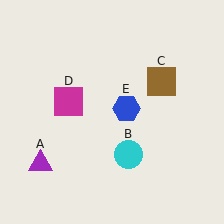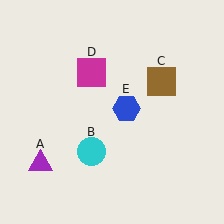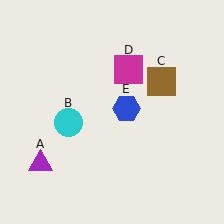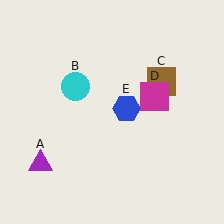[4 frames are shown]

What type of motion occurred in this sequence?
The cyan circle (object B), magenta square (object D) rotated clockwise around the center of the scene.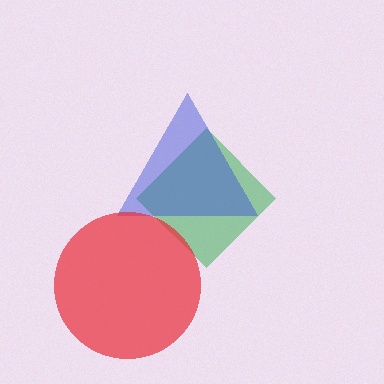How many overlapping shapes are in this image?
There are 3 overlapping shapes in the image.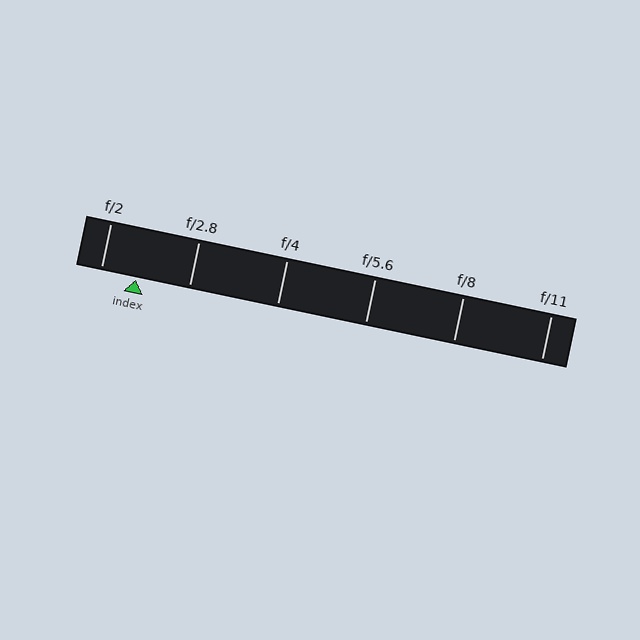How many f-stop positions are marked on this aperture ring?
There are 6 f-stop positions marked.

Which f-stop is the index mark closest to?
The index mark is closest to f/2.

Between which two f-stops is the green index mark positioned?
The index mark is between f/2 and f/2.8.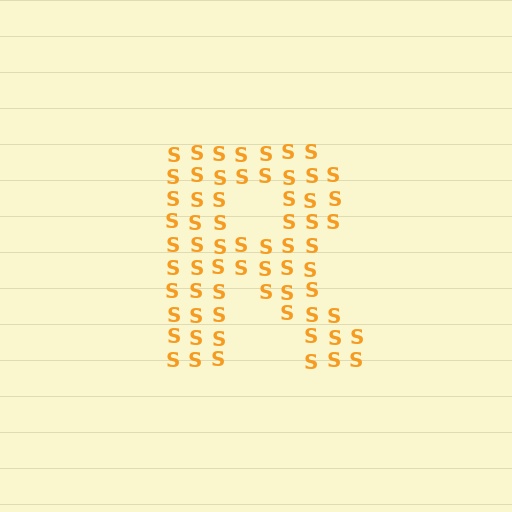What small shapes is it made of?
It is made of small letter S's.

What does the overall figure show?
The overall figure shows the letter R.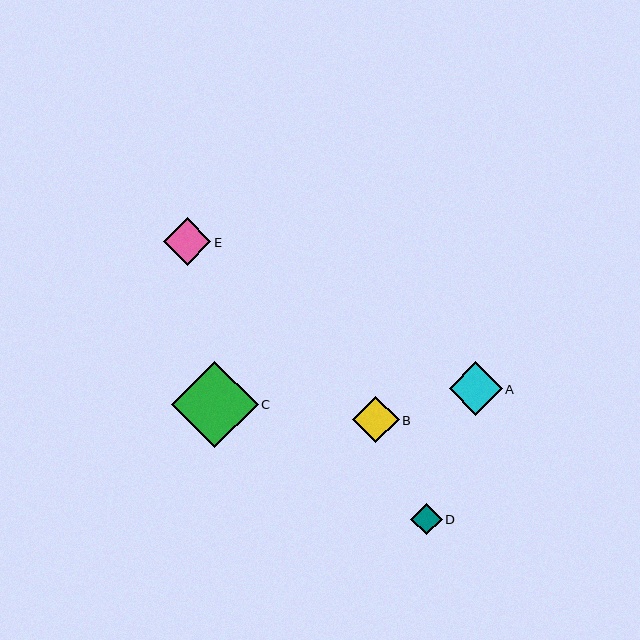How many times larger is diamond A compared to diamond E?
Diamond A is approximately 1.1 times the size of diamond E.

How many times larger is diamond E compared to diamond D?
Diamond E is approximately 1.5 times the size of diamond D.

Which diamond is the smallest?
Diamond D is the smallest with a size of approximately 32 pixels.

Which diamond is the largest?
Diamond C is the largest with a size of approximately 87 pixels.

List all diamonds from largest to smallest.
From largest to smallest: C, A, E, B, D.